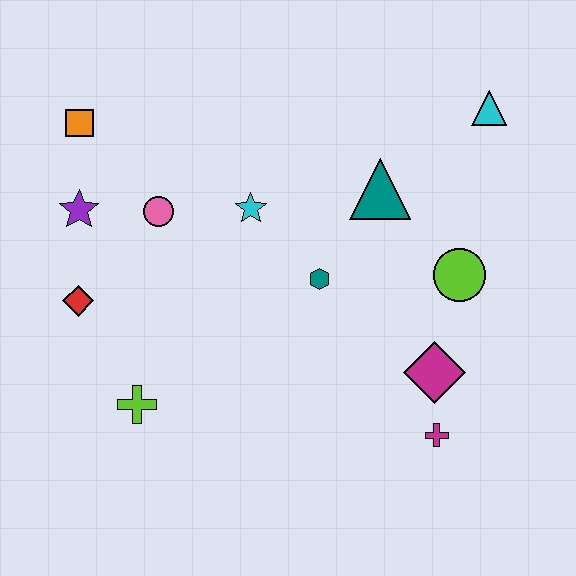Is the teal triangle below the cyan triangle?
Yes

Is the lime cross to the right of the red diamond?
Yes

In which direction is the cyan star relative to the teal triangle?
The cyan star is to the left of the teal triangle.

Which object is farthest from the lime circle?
The orange square is farthest from the lime circle.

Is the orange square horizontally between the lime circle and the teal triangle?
No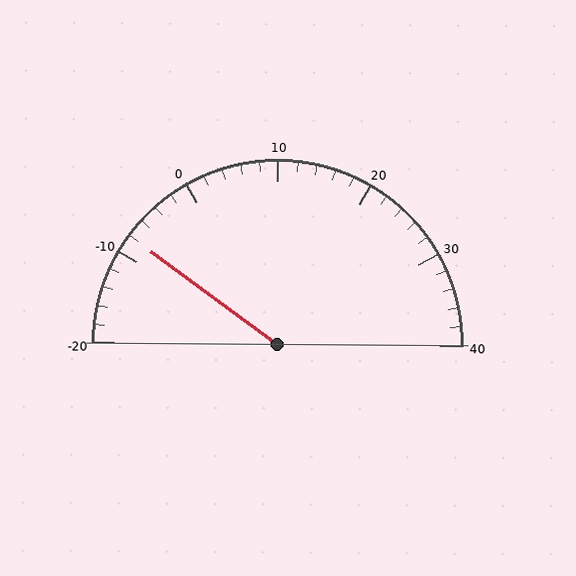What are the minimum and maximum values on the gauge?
The gauge ranges from -20 to 40.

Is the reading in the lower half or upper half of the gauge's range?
The reading is in the lower half of the range (-20 to 40).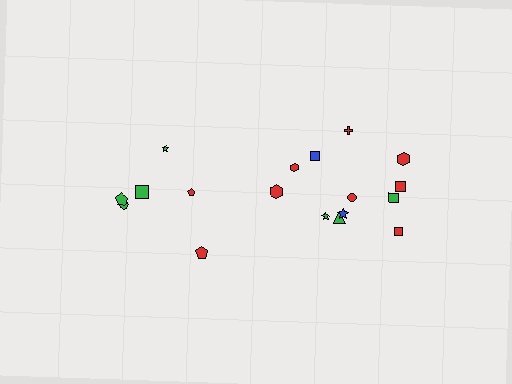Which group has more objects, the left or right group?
The right group.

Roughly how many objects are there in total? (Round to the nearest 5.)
Roughly 20 objects in total.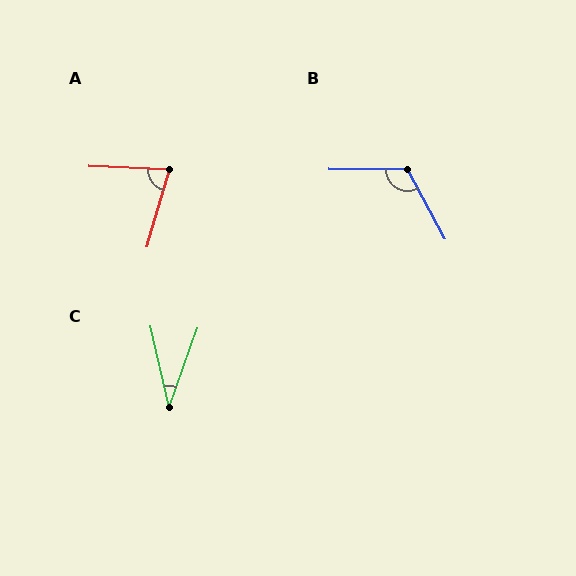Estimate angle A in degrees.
Approximately 77 degrees.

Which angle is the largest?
B, at approximately 119 degrees.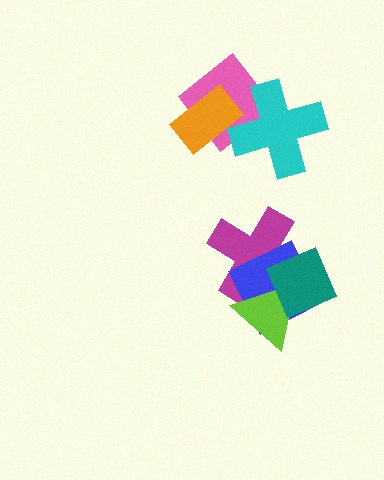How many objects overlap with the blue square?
3 objects overlap with the blue square.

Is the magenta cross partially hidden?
Yes, it is partially covered by another shape.